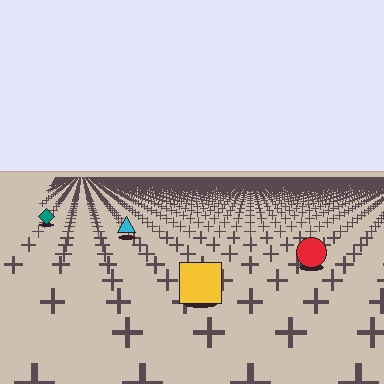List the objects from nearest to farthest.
From nearest to farthest: the yellow square, the red circle, the cyan triangle, the teal diamond.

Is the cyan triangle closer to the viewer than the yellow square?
No. The yellow square is closer — you can tell from the texture gradient: the ground texture is coarser near it.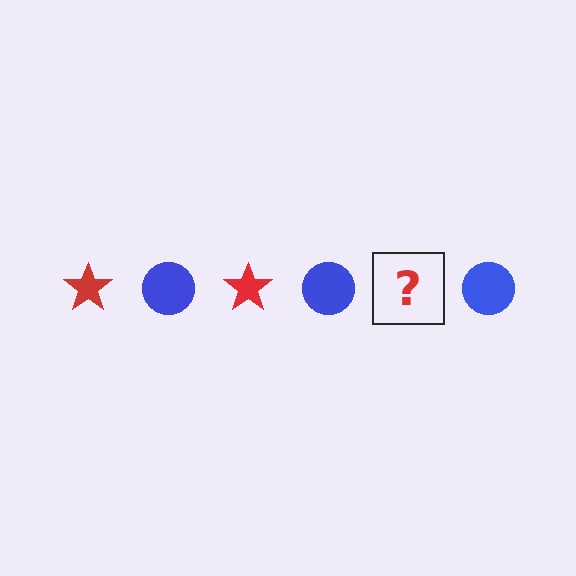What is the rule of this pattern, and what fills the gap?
The rule is that the pattern alternates between red star and blue circle. The gap should be filled with a red star.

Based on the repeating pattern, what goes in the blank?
The blank should be a red star.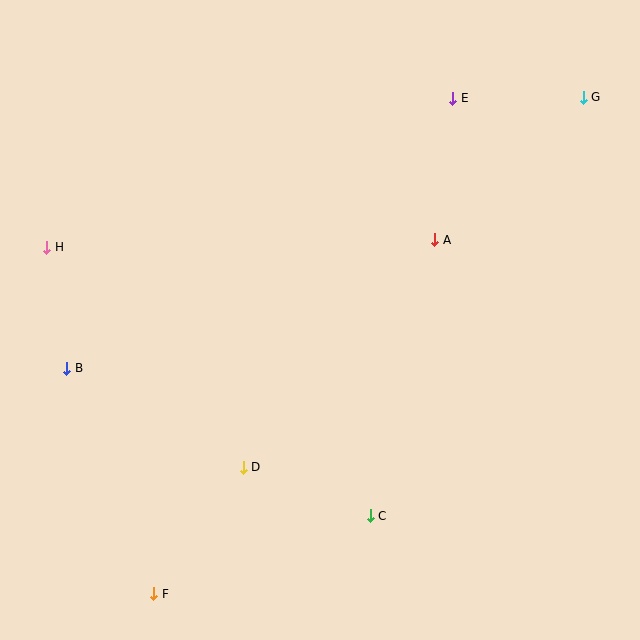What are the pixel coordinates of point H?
Point H is at (47, 247).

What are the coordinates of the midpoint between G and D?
The midpoint between G and D is at (413, 282).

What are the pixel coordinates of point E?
Point E is at (453, 98).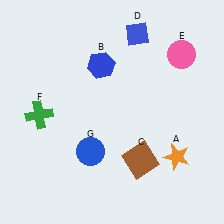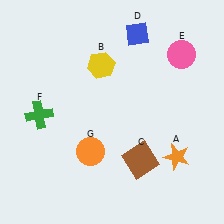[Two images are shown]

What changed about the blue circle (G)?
In Image 1, G is blue. In Image 2, it changed to orange.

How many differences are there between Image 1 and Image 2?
There are 2 differences between the two images.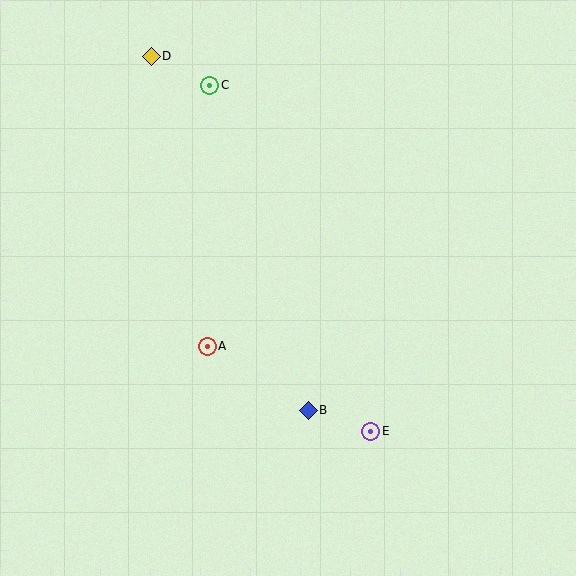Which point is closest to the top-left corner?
Point D is closest to the top-left corner.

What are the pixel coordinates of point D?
Point D is at (151, 56).